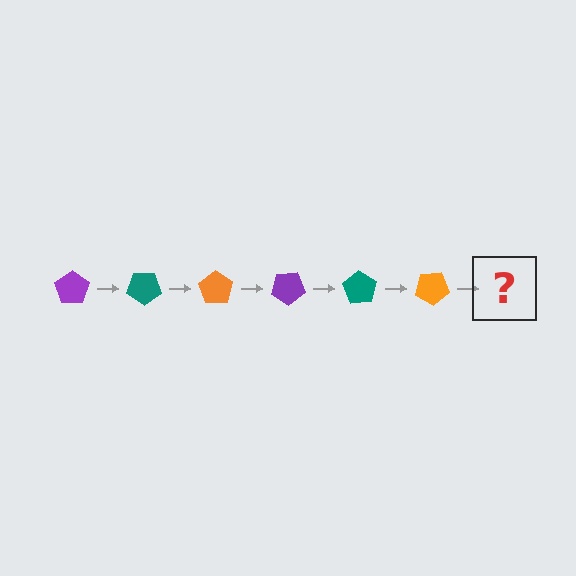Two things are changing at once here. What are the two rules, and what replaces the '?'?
The two rules are that it rotates 35 degrees each step and the color cycles through purple, teal, and orange. The '?' should be a purple pentagon, rotated 210 degrees from the start.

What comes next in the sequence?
The next element should be a purple pentagon, rotated 210 degrees from the start.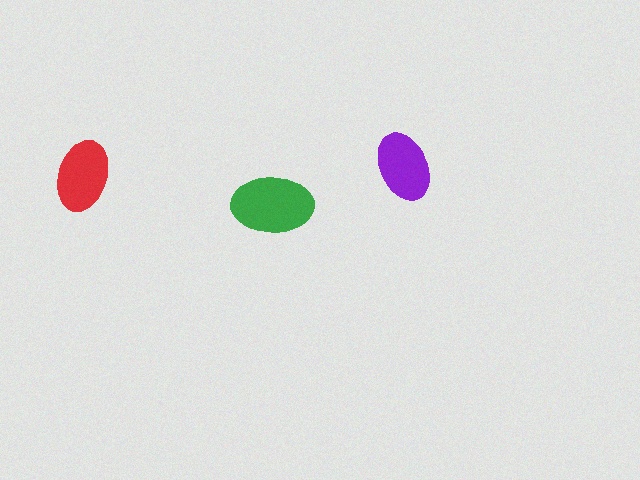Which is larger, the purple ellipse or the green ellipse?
The green one.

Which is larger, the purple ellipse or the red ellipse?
The red one.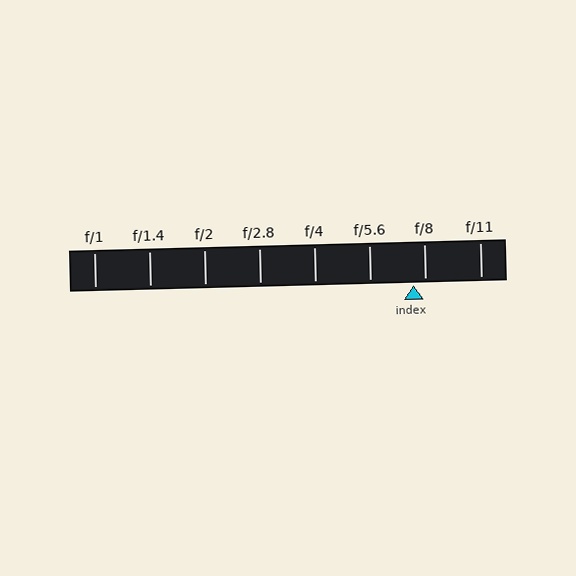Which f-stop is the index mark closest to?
The index mark is closest to f/8.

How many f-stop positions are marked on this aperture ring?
There are 8 f-stop positions marked.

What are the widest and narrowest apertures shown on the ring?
The widest aperture shown is f/1 and the narrowest is f/11.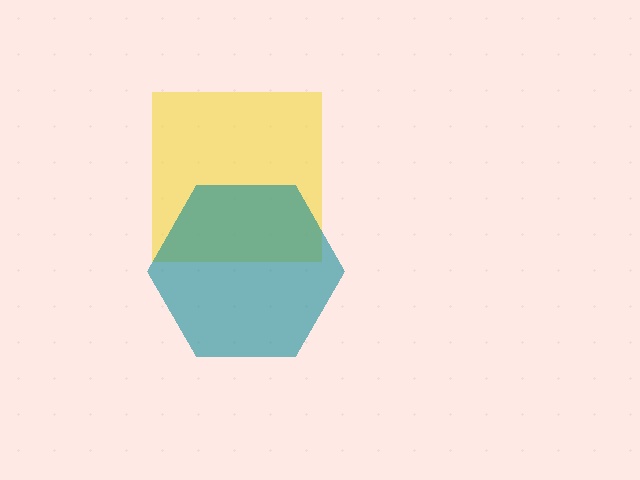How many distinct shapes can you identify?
There are 2 distinct shapes: a yellow square, a teal hexagon.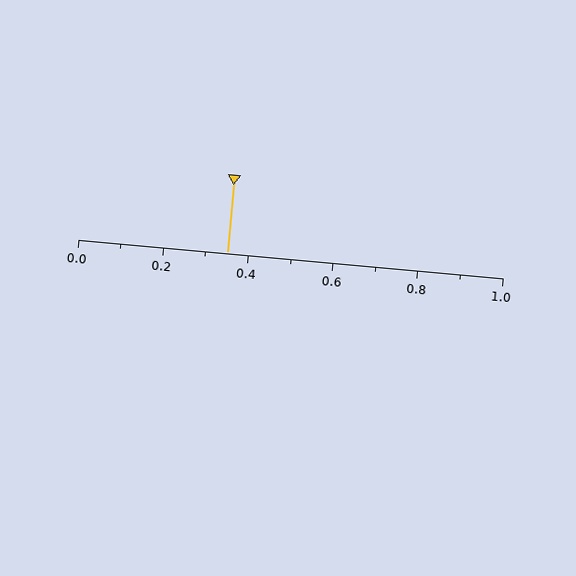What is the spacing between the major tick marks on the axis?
The major ticks are spaced 0.2 apart.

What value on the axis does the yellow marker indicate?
The marker indicates approximately 0.35.